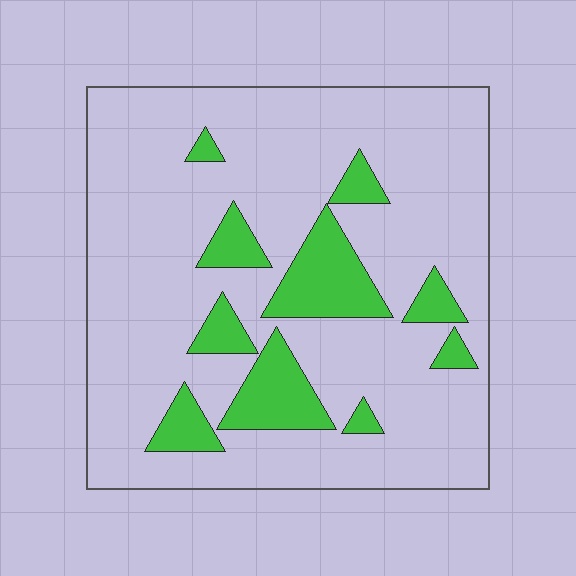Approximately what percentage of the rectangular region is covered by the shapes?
Approximately 20%.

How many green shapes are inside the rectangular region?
10.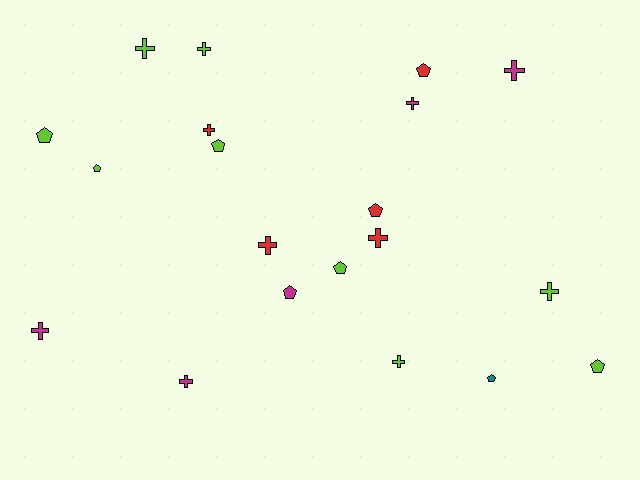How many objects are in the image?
There are 20 objects.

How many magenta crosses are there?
There are 4 magenta crosses.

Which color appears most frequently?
Lime, with 9 objects.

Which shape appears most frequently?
Cross, with 11 objects.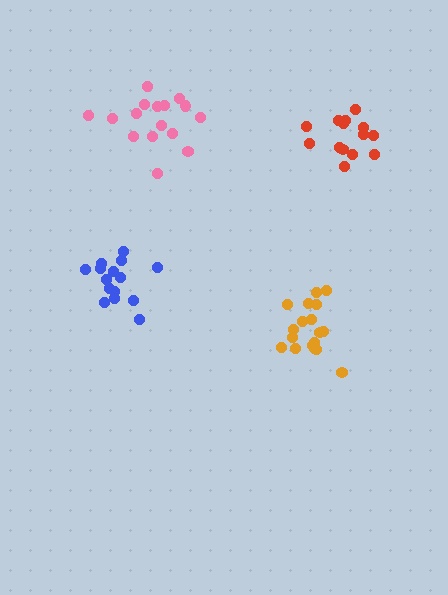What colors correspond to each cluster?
The clusters are colored: blue, red, orange, pink.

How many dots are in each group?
Group 1: 15 dots, Group 2: 14 dots, Group 3: 18 dots, Group 4: 16 dots (63 total).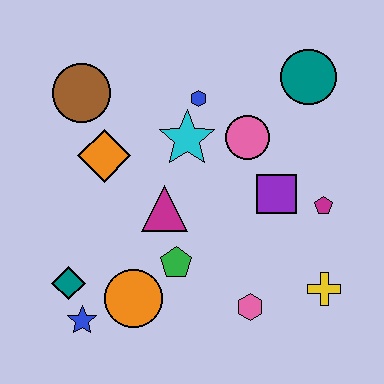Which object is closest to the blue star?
The teal diamond is closest to the blue star.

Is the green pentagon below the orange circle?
No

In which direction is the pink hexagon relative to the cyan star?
The pink hexagon is below the cyan star.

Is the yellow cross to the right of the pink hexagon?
Yes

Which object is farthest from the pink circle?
The blue star is farthest from the pink circle.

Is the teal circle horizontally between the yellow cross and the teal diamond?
Yes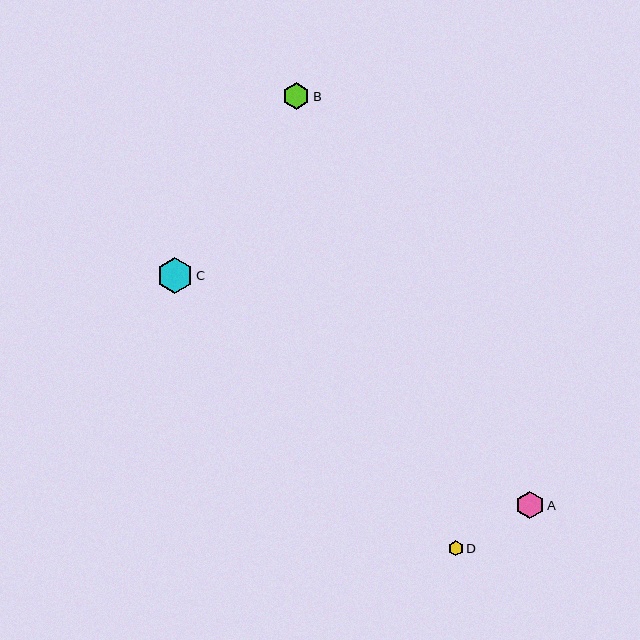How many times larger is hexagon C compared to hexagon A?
Hexagon C is approximately 1.3 times the size of hexagon A.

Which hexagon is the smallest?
Hexagon D is the smallest with a size of approximately 15 pixels.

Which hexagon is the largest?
Hexagon C is the largest with a size of approximately 36 pixels.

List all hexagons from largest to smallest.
From largest to smallest: C, A, B, D.